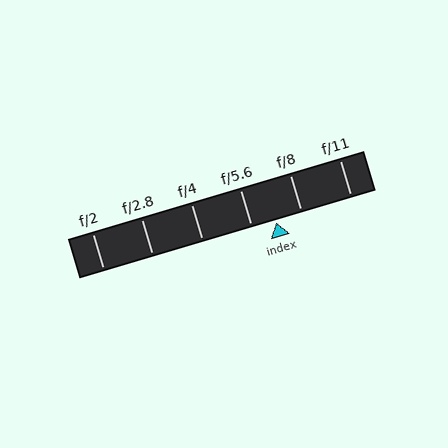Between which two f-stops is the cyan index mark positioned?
The index mark is between f/5.6 and f/8.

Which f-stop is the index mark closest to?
The index mark is closest to f/5.6.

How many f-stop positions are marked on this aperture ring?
There are 6 f-stop positions marked.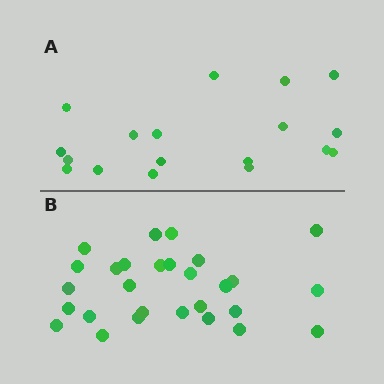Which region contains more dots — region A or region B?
Region B (the bottom region) has more dots.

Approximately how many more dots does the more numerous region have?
Region B has roughly 10 or so more dots than region A.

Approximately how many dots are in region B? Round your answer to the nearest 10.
About 30 dots. (The exact count is 28, which rounds to 30.)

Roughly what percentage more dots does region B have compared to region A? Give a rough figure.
About 55% more.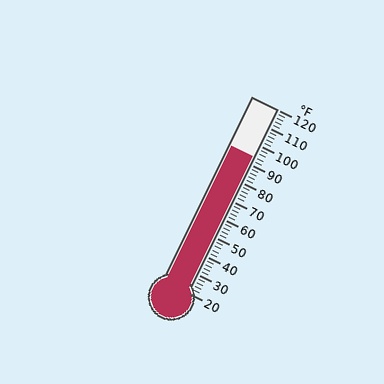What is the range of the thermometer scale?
The thermometer scale ranges from 20°F to 120°F.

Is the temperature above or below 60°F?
The temperature is above 60°F.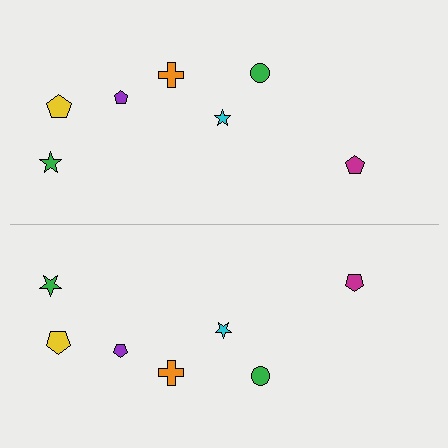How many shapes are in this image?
There are 14 shapes in this image.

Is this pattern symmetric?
Yes, this pattern has bilateral (reflection) symmetry.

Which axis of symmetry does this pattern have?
The pattern has a horizontal axis of symmetry running through the center of the image.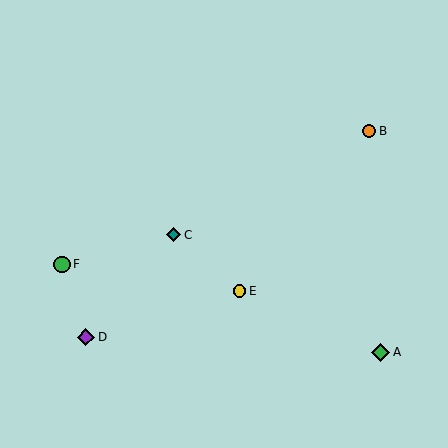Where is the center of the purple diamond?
The center of the purple diamond is at (86, 337).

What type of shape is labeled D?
Shape D is a purple diamond.